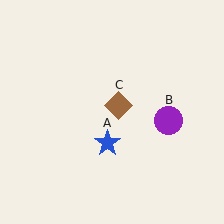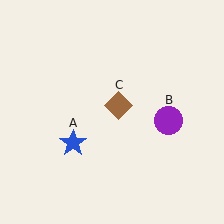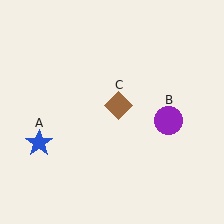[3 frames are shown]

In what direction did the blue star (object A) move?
The blue star (object A) moved left.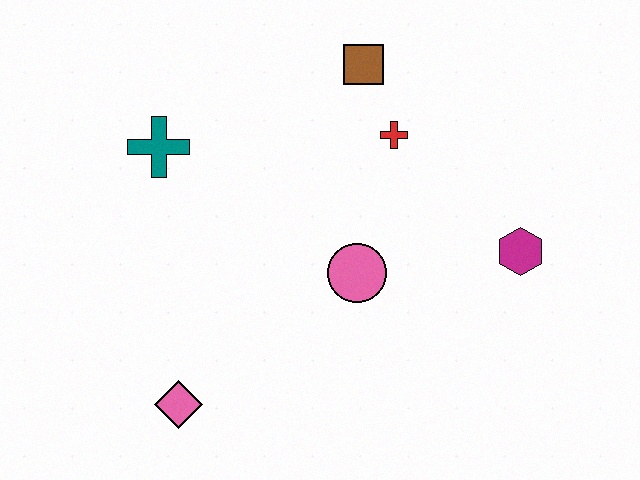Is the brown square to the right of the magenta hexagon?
No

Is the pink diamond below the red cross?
Yes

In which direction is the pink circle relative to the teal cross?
The pink circle is to the right of the teal cross.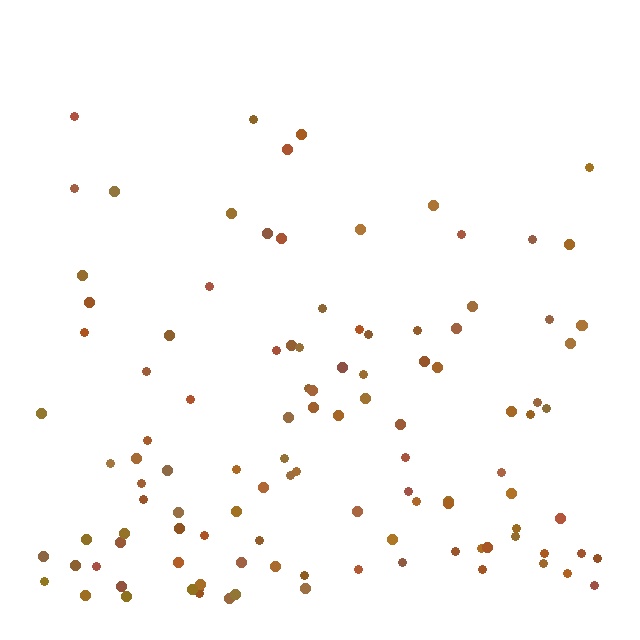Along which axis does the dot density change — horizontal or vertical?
Vertical.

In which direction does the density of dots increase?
From top to bottom, with the bottom side densest.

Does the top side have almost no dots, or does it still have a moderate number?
Still a moderate number, just noticeably fewer than the bottom.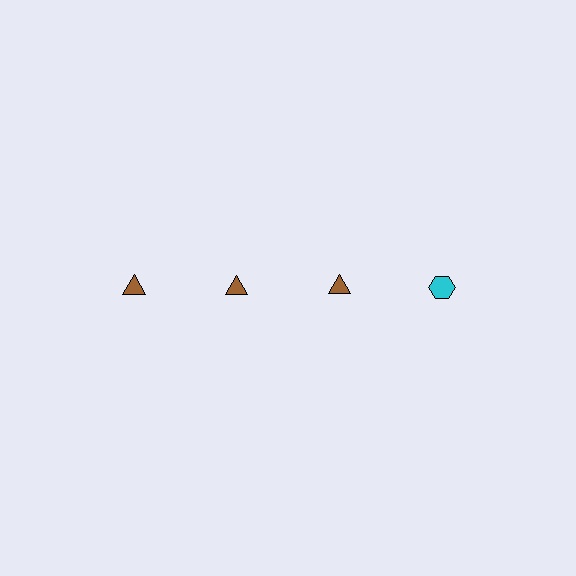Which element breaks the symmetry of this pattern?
The cyan hexagon in the top row, second from right column breaks the symmetry. All other shapes are brown triangles.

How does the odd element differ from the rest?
It differs in both color (cyan instead of brown) and shape (hexagon instead of triangle).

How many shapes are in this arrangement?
There are 4 shapes arranged in a grid pattern.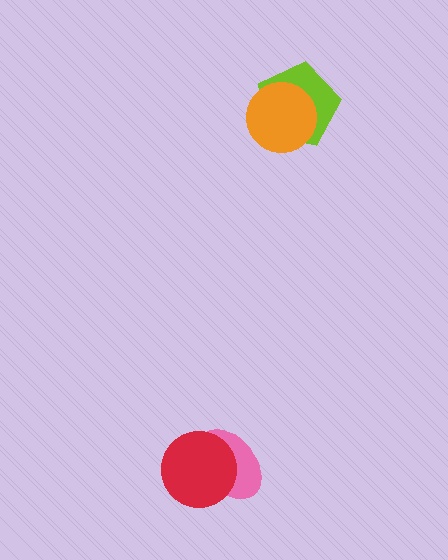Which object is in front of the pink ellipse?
The red circle is in front of the pink ellipse.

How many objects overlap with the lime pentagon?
1 object overlaps with the lime pentagon.